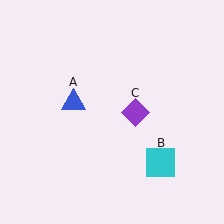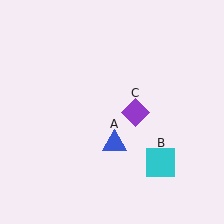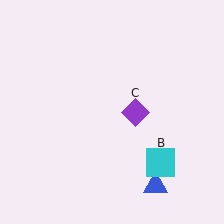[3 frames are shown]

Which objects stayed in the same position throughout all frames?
Cyan square (object B) and purple diamond (object C) remained stationary.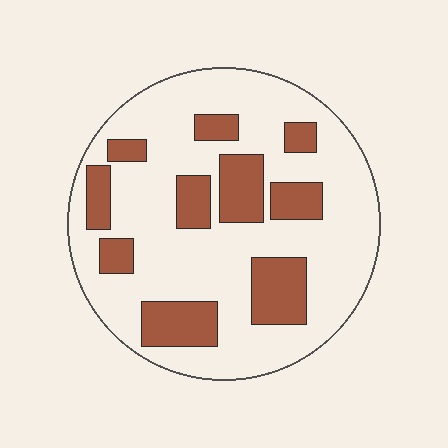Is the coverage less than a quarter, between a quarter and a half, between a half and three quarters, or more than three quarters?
Between a quarter and a half.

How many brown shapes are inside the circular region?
10.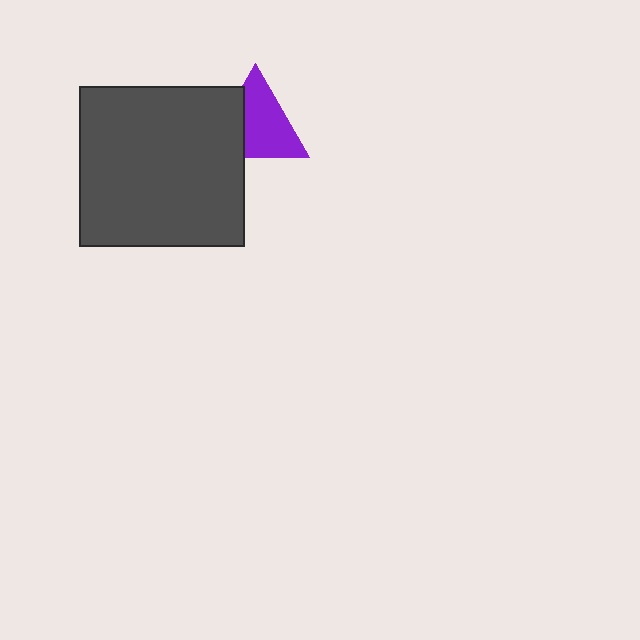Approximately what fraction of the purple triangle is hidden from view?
Roughly 33% of the purple triangle is hidden behind the dark gray rectangle.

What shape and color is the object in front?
The object in front is a dark gray rectangle.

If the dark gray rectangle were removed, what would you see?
You would see the complete purple triangle.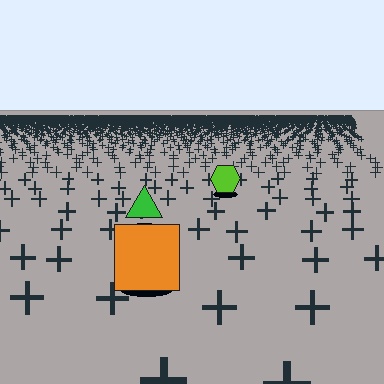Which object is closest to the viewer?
The orange square is closest. The texture marks near it are larger and more spread out.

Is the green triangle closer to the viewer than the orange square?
No. The orange square is closer — you can tell from the texture gradient: the ground texture is coarser near it.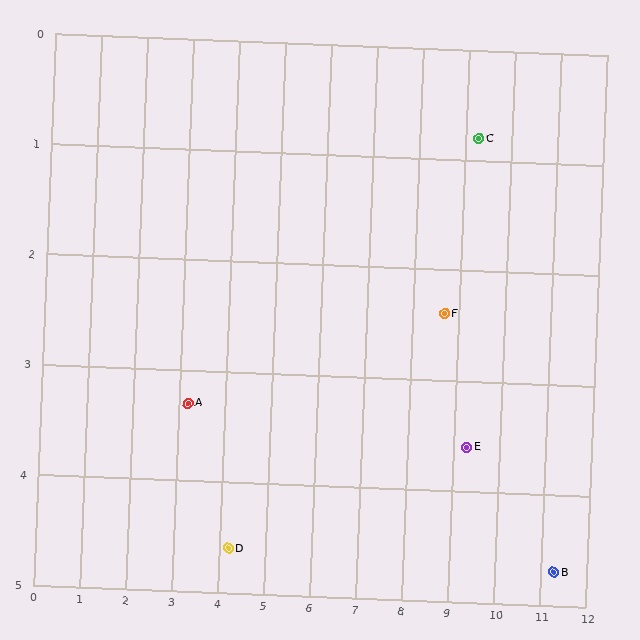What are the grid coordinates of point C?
Point C is at approximately (9.3, 0.8).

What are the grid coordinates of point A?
Point A is at approximately (3.2, 3.3).